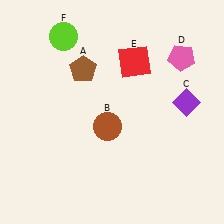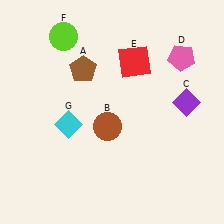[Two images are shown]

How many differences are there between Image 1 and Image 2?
There is 1 difference between the two images.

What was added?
A cyan diamond (G) was added in Image 2.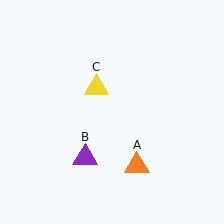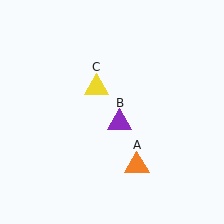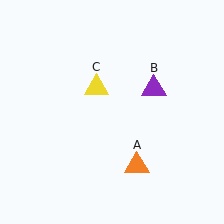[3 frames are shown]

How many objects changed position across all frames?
1 object changed position: purple triangle (object B).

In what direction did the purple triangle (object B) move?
The purple triangle (object B) moved up and to the right.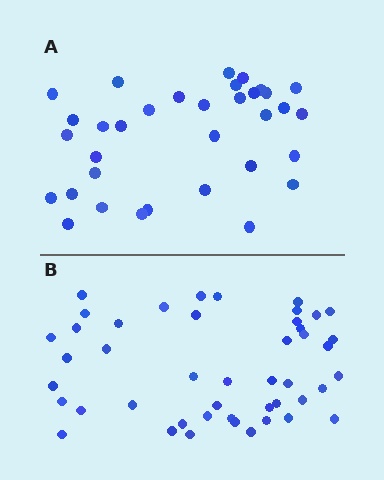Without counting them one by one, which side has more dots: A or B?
Region B (the bottom region) has more dots.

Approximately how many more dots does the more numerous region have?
Region B has roughly 12 or so more dots than region A.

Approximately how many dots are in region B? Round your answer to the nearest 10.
About 50 dots. (The exact count is 46, which rounds to 50.)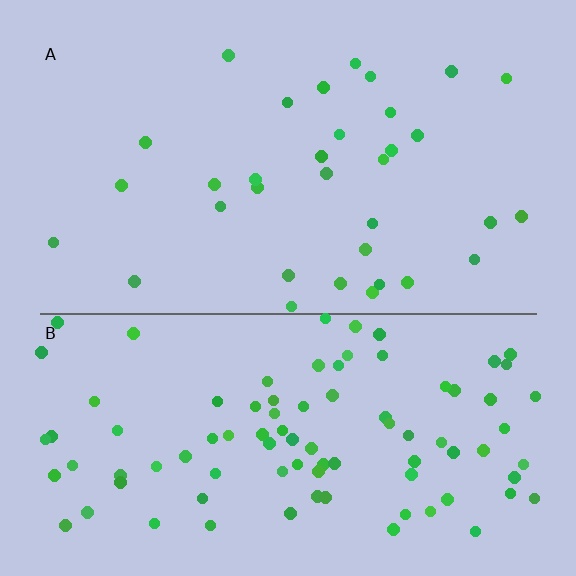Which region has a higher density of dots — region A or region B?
B (the bottom).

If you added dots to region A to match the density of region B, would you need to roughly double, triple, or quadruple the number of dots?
Approximately triple.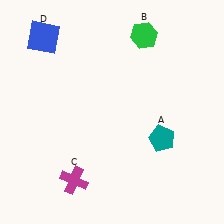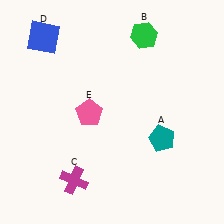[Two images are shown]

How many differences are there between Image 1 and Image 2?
There is 1 difference between the two images.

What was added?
A pink pentagon (E) was added in Image 2.